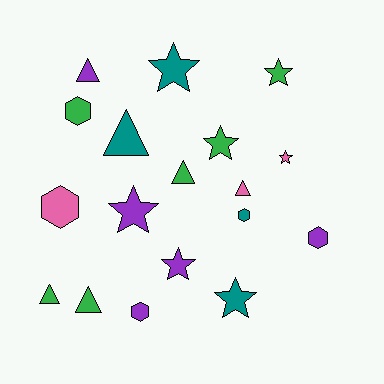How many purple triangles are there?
There is 1 purple triangle.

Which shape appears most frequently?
Star, with 7 objects.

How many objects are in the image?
There are 18 objects.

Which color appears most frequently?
Green, with 6 objects.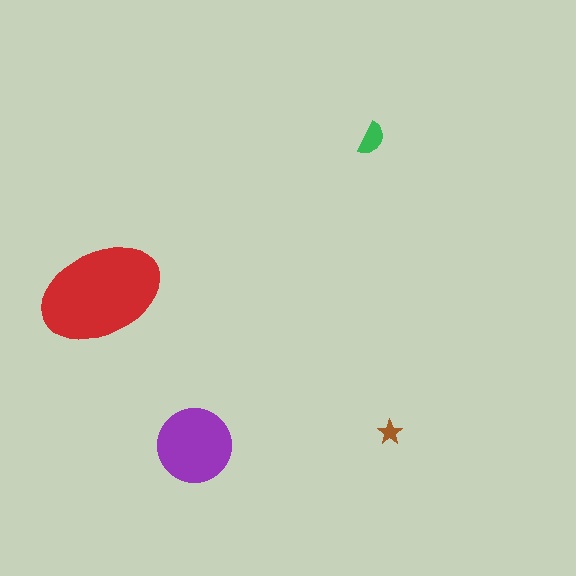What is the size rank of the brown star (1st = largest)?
4th.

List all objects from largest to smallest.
The red ellipse, the purple circle, the green semicircle, the brown star.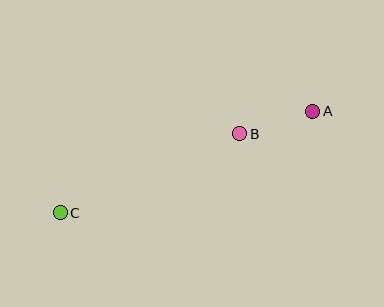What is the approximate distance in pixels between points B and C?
The distance between B and C is approximately 196 pixels.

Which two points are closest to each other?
Points A and B are closest to each other.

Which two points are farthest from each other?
Points A and C are farthest from each other.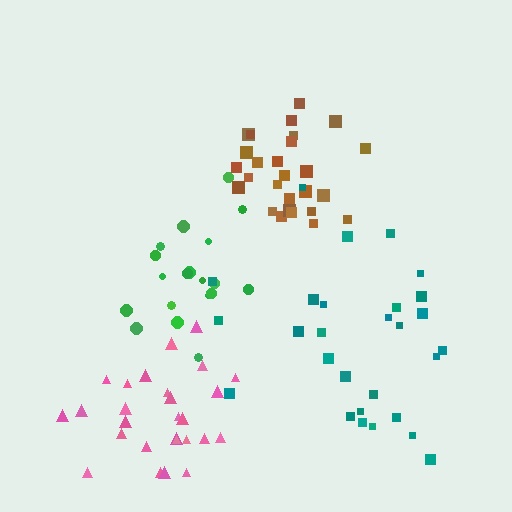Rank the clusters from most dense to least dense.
brown, pink, green, teal.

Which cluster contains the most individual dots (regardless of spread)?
Teal (28).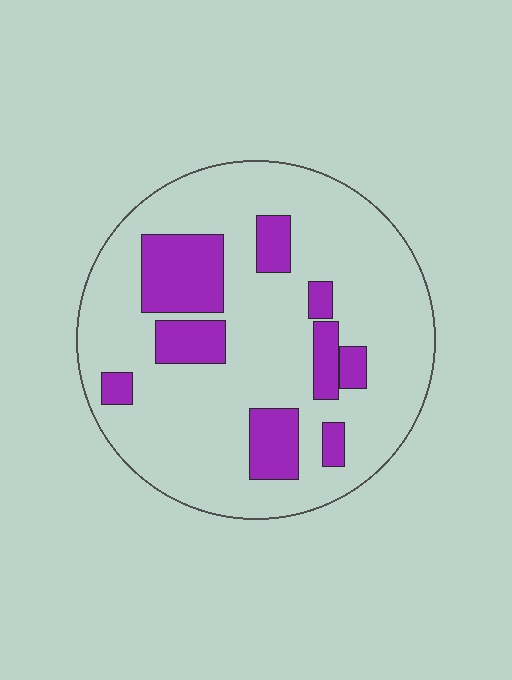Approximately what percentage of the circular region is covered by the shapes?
Approximately 20%.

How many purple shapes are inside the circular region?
9.